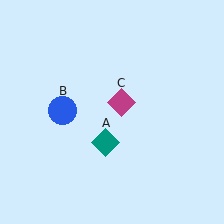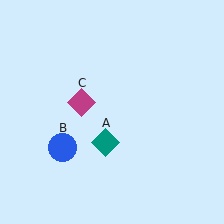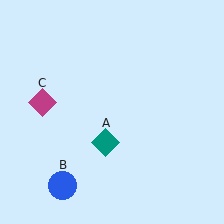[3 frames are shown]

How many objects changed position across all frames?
2 objects changed position: blue circle (object B), magenta diamond (object C).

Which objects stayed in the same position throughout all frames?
Teal diamond (object A) remained stationary.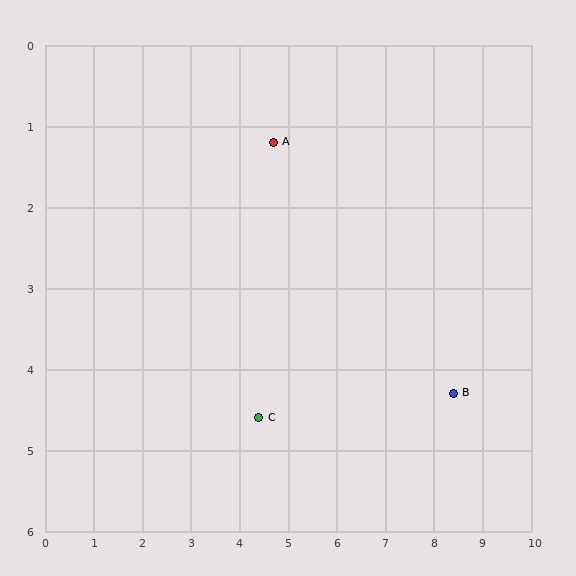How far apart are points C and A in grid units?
Points C and A are about 3.4 grid units apart.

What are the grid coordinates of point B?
Point B is at approximately (8.4, 4.3).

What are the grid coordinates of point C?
Point C is at approximately (4.4, 4.6).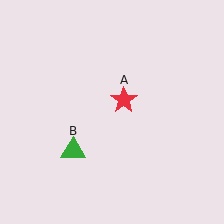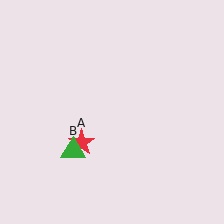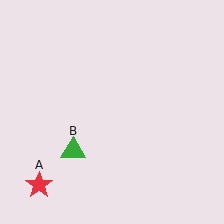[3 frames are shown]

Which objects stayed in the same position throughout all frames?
Green triangle (object B) remained stationary.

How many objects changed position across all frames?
1 object changed position: red star (object A).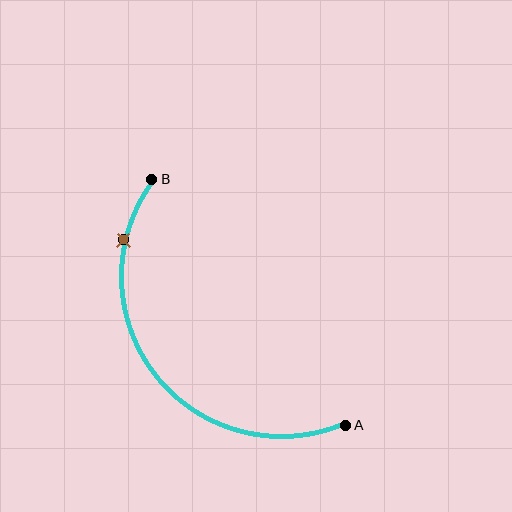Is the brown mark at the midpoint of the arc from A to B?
No. The brown mark lies on the arc but is closer to endpoint B. The arc midpoint would be at the point on the curve equidistant along the arc from both A and B.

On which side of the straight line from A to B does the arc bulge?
The arc bulges below and to the left of the straight line connecting A and B.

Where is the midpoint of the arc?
The arc midpoint is the point on the curve farthest from the straight line joining A and B. It sits below and to the left of that line.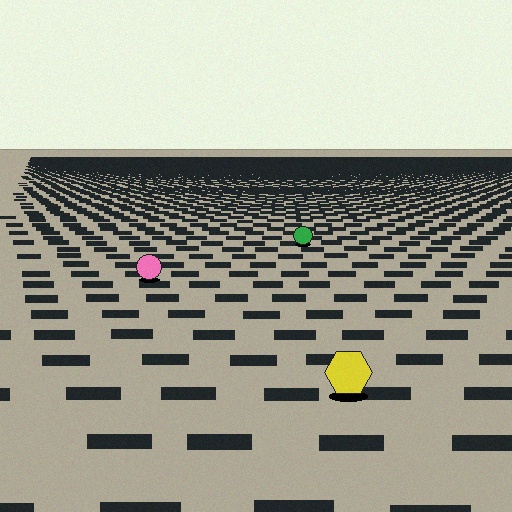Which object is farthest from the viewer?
The green circle is farthest from the viewer. It appears smaller and the ground texture around it is denser.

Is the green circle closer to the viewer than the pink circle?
No. The pink circle is closer — you can tell from the texture gradient: the ground texture is coarser near it.